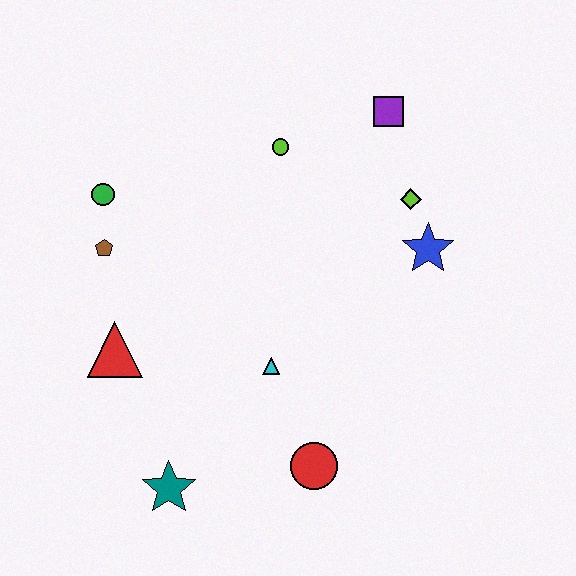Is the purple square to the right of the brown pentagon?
Yes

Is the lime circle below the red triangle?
No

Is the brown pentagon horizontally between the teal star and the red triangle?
No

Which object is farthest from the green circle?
The red circle is farthest from the green circle.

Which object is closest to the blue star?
The lime diamond is closest to the blue star.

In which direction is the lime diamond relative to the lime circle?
The lime diamond is to the right of the lime circle.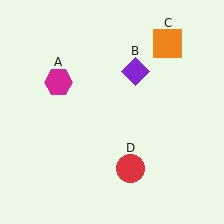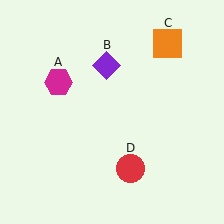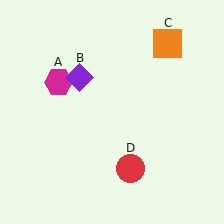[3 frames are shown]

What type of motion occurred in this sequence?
The purple diamond (object B) rotated counterclockwise around the center of the scene.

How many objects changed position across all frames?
1 object changed position: purple diamond (object B).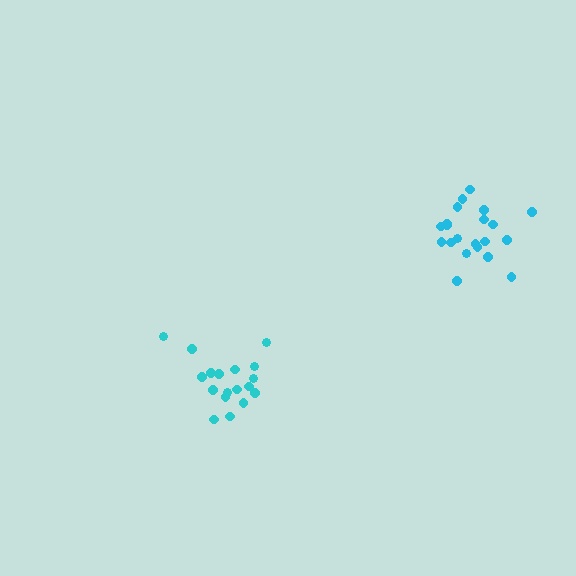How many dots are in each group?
Group 1: 18 dots, Group 2: 21 dots (39 total).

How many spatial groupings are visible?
There are 2 spatial groupings.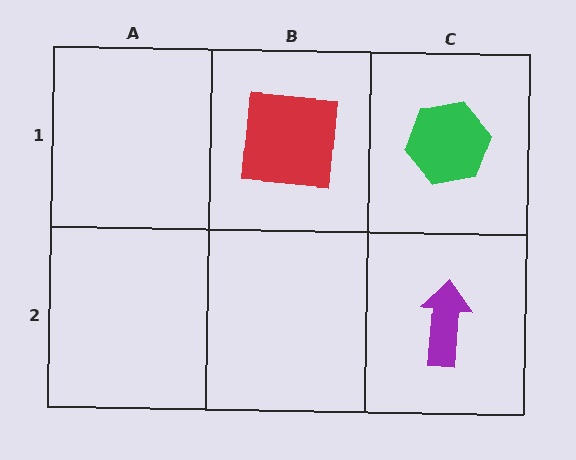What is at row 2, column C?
A purple arrow.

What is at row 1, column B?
A red square.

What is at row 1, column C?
A green hexagon.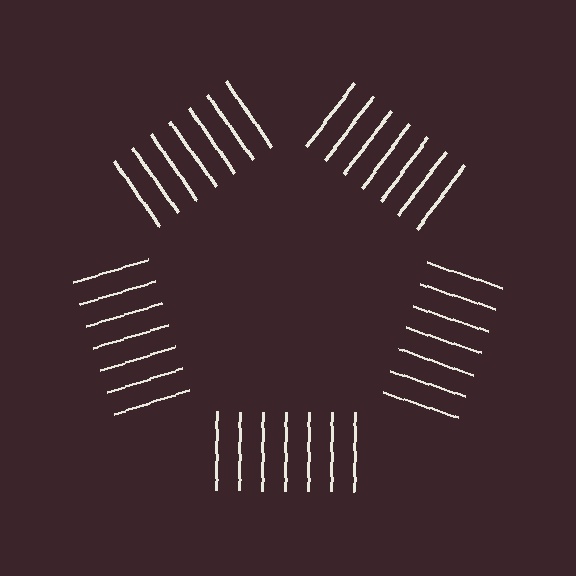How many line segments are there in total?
35 — 7 along each of the 5 edges.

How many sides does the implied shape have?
5 sides — the line-ends trace a pentagon.